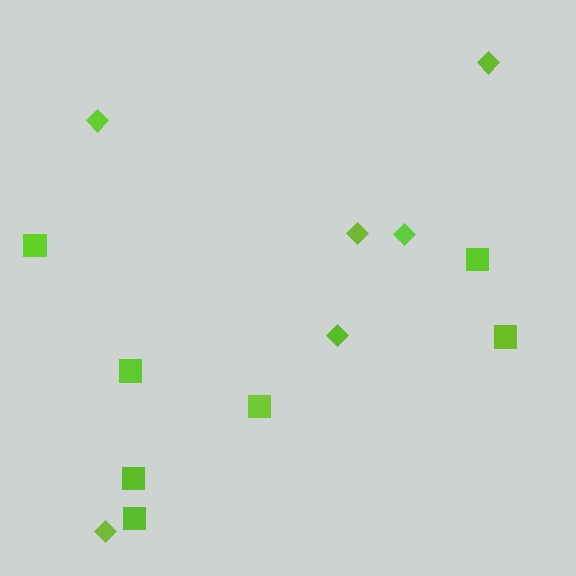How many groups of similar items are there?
There are 2 groups: one group of diamonds (6) and one group of squares (7).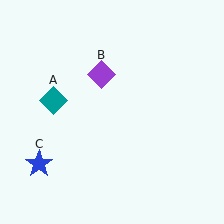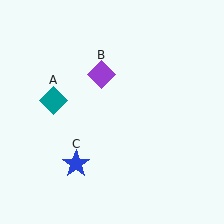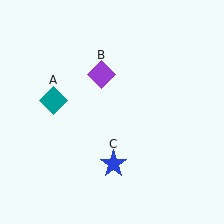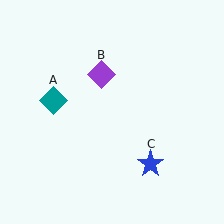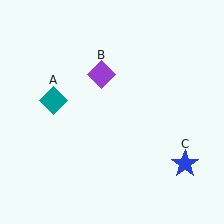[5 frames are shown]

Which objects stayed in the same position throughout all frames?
Teal diamond (object A) and purple diamond (object B) remained stationary.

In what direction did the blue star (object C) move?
The blue star (object C) moved right.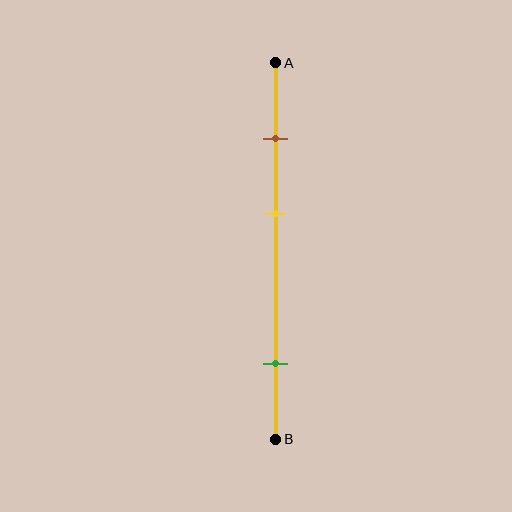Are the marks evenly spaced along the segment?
No, the marks are not evenly spaced.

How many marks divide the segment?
There are 3 marks dividing the segment.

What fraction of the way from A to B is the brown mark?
The brown mark is approximately 20% (0.2) of the way from A to B.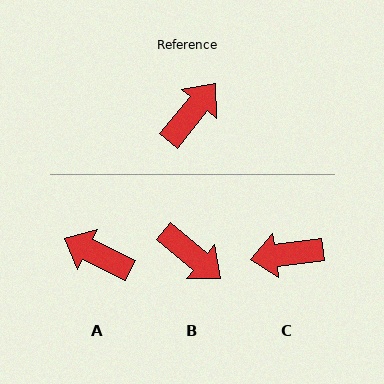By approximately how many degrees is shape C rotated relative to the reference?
Approximately 137 degrees counter-clockwise.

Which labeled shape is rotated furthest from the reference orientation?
C, about 137 degrees away.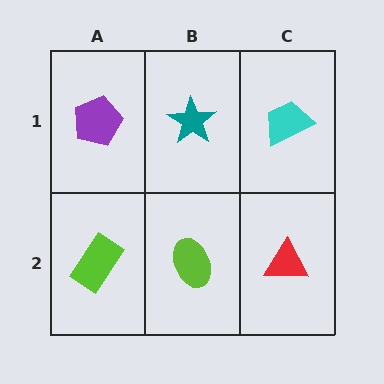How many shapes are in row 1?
3 shapes.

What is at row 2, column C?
A red triangle.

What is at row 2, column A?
A lime rectangle.